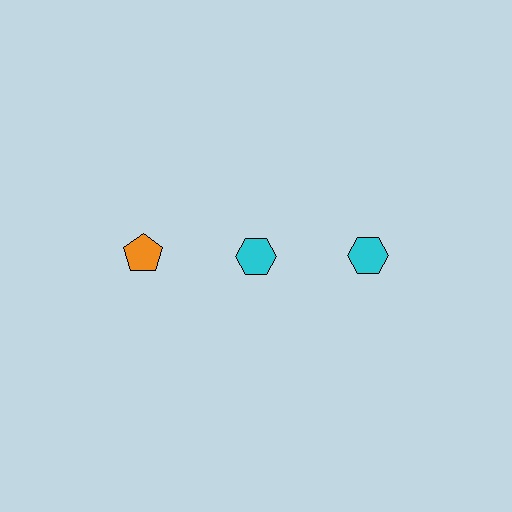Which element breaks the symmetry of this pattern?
The orange pentagon in the top row, leftmost column breaks the symmetry. All other shapes are cyan hexagons.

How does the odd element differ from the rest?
It differs in both color (orange instead of cyan) and shape (pentagon instead of hexagon).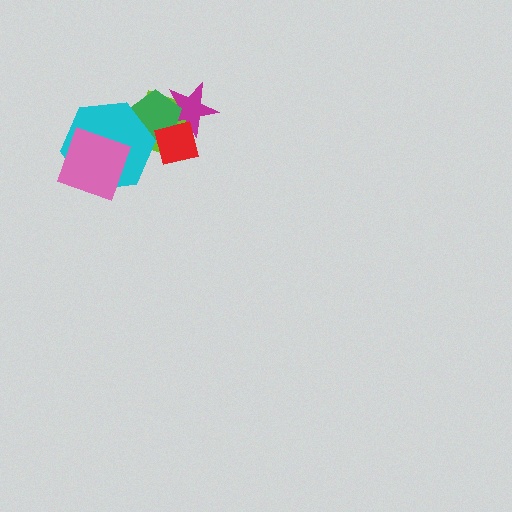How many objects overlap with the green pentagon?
4 objects overlap with the green pentagon.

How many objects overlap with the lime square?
4 objects overlap with the lime square.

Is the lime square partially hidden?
Yes, it is partially covered by another shape.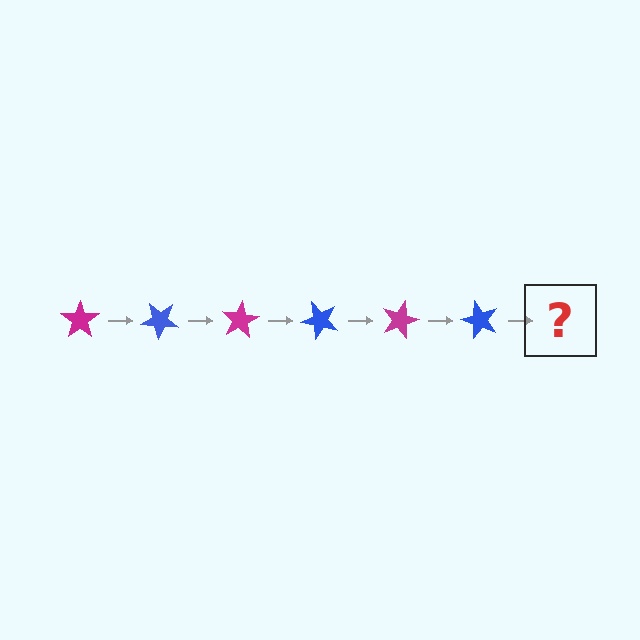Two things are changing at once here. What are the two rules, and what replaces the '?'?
The two rules are that it rotates 40 degrees each step and the color cycles through magenta and blue. The '?' should be a magenta star, rotated 240 degrees from the start.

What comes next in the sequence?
The next element should be a magenta star, rotated 240 degrees from the start.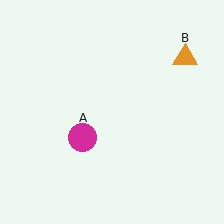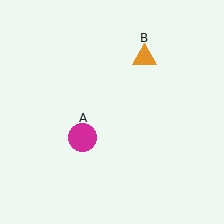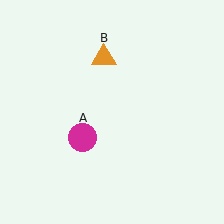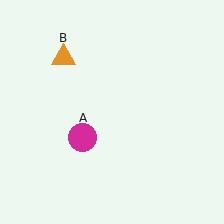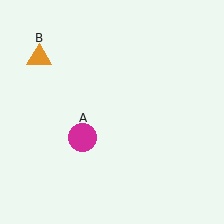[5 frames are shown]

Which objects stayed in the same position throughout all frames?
Magenta circle (object A) remained stationary.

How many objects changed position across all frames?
1 object changed position: orange triangle (object B).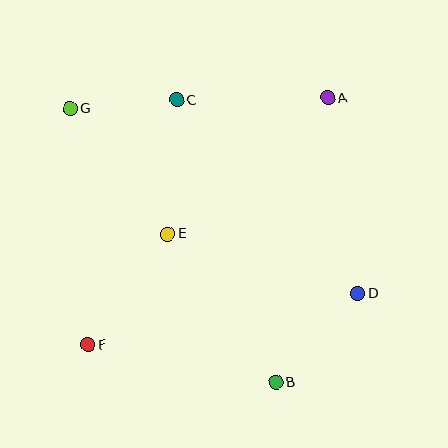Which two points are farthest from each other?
Points A and F are farthest from each other.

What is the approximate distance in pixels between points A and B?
The distance between A and B is approximately 290 pixels.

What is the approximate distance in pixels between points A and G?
The distance between A and G is approximately 258 pixels.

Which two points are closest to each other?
Points C and G are closest to each other.